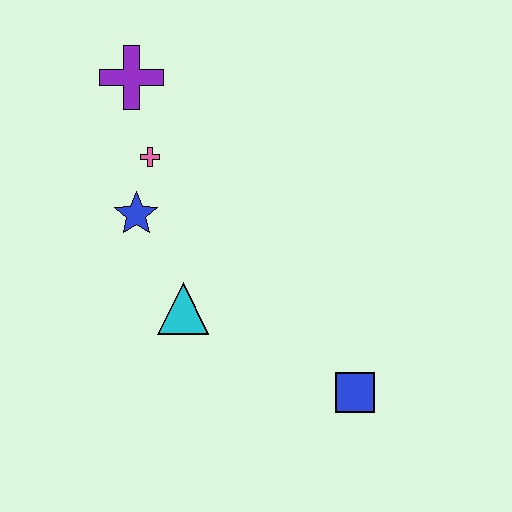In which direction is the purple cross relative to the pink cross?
The purple cross is above the pink cross.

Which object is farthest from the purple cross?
The blue square is farthest from the purple cross.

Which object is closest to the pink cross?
The blue star is closest to the pink cross.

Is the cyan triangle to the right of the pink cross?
Yes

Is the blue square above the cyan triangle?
No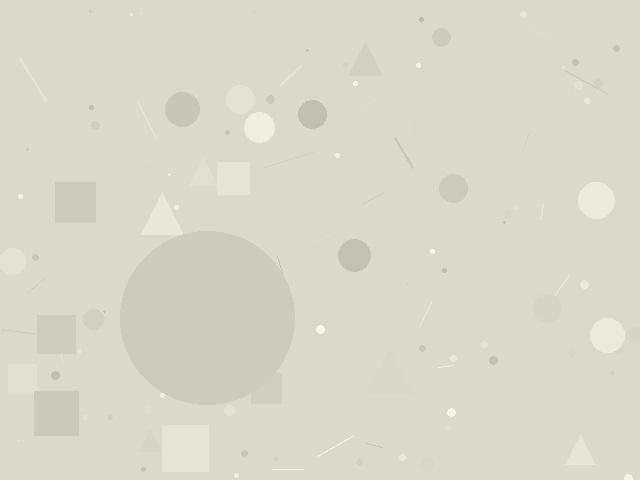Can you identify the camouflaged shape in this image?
The camouflaged shape is a circle.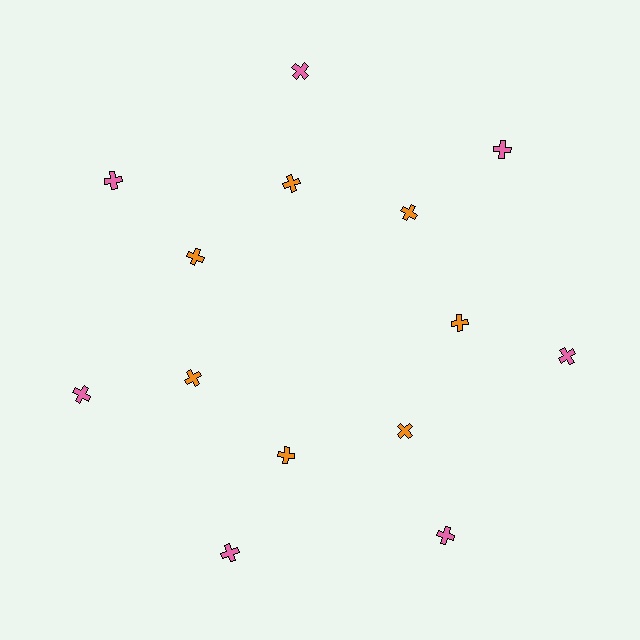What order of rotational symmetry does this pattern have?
This pattern has 7-fold rotational symmetry.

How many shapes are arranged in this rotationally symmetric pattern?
There are 14 shapes, arranged in 7 groups of 2.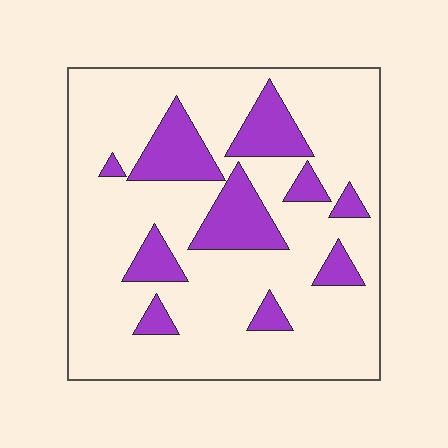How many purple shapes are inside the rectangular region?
10.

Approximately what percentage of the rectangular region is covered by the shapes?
Approximately 20%.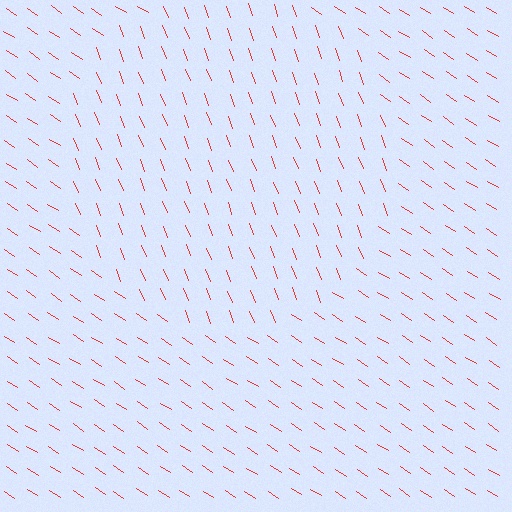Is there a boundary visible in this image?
Yes, there is a texture boundary formed by a change in line orientation.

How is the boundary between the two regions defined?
The boundary is defined purely by a change in line orientation (approximately 36 degrees difference). All lines are the same color and thickness.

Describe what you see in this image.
The image is filled with small red line segments. A circle region in the image has lines oriented differently from the surrounding lines, creating a visible texture boundary.